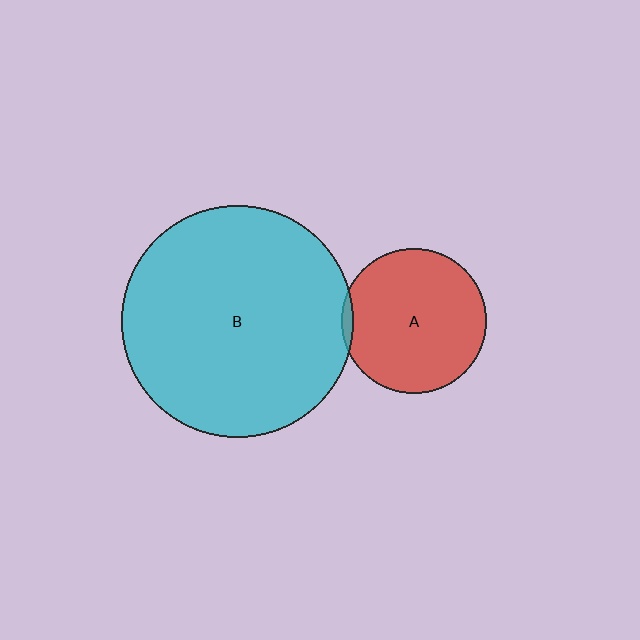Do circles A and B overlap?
Yes.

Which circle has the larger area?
Circle B (cyan).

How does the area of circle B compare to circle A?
Approximately 2.6 times.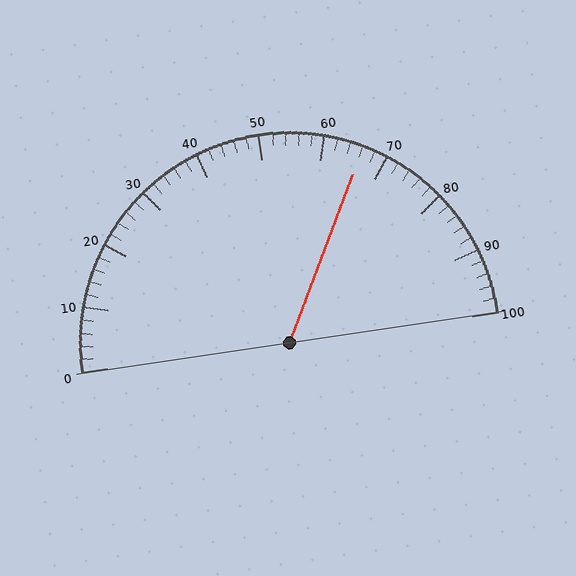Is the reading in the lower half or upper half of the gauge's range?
The reading is in the upper half of the range (0 to 100).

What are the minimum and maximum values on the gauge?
The gauge ranges from 0 to 100.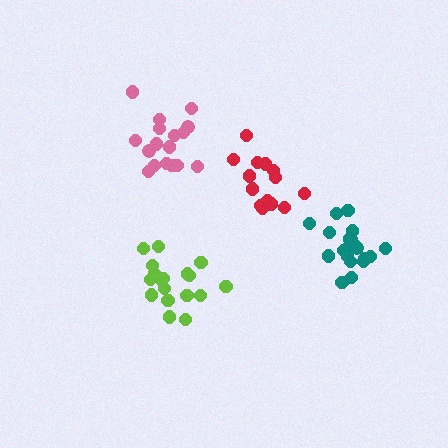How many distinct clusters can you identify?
There are 4 distinct clusters.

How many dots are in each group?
Group 1: 17 dots, Group 2: 18 dots, Group 3: 20 dots, Group 4: 14 dots (69 total).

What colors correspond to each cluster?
The clusters are colored: pink, lime, teal, red.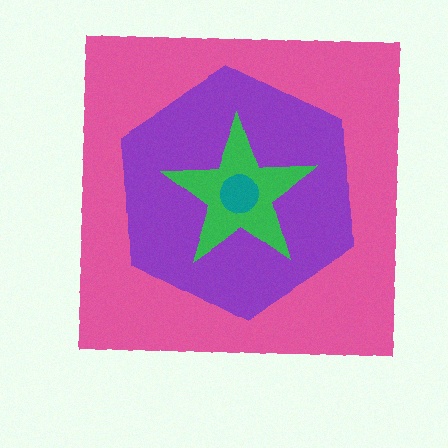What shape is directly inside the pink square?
The purple hexagon.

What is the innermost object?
The teal circle.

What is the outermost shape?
The pink square.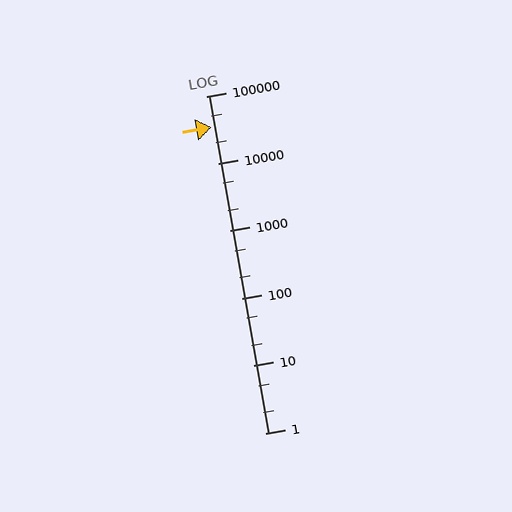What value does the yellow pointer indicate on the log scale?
The pointer indicates approximately 35000.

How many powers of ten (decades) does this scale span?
The scale spans 5 decades, from 1 to 100000.